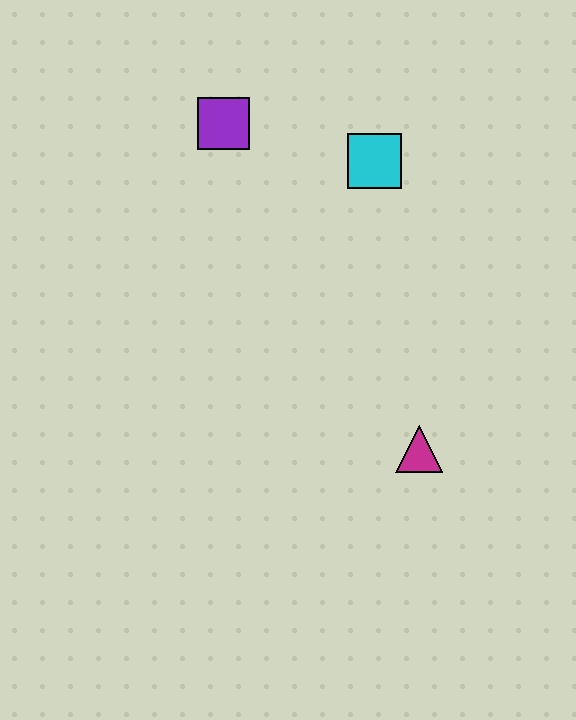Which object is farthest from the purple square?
The magenta triangle is farthest from the purple square.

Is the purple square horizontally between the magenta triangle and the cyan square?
No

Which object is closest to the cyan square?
The purple square is closest to the cyan square.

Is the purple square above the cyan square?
Yes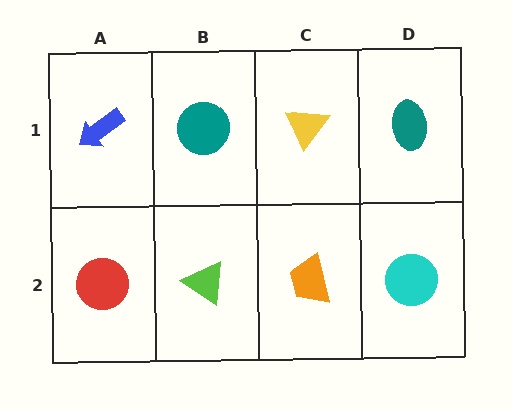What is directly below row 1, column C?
An orange trapezoid.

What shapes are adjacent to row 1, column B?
A lime triangle (row 2, column B), a blue arrow (row 1, column A), a yellow triangle (row 1, column C).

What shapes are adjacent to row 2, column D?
A teal ellipse (row 1, column D), an orange trapezoid (row 2, column C).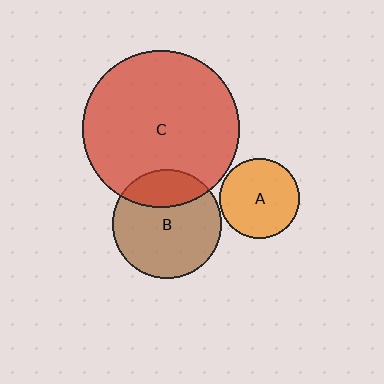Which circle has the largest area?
Circle C (red).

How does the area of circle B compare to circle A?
Approximately 1.9 times.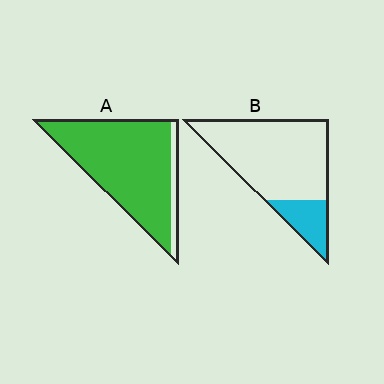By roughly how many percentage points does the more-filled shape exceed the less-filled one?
By roughly 70 percentage points (A over B).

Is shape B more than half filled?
No.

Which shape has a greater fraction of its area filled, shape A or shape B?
Shape A.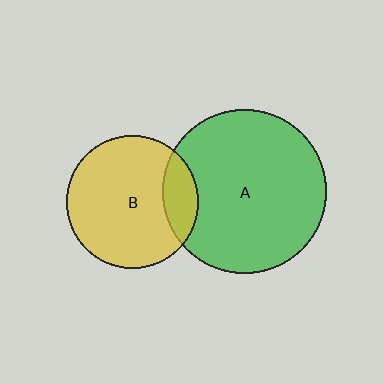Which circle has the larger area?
Circle A (green).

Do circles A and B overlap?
Yes.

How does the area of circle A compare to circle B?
Approximately 1.5 times.